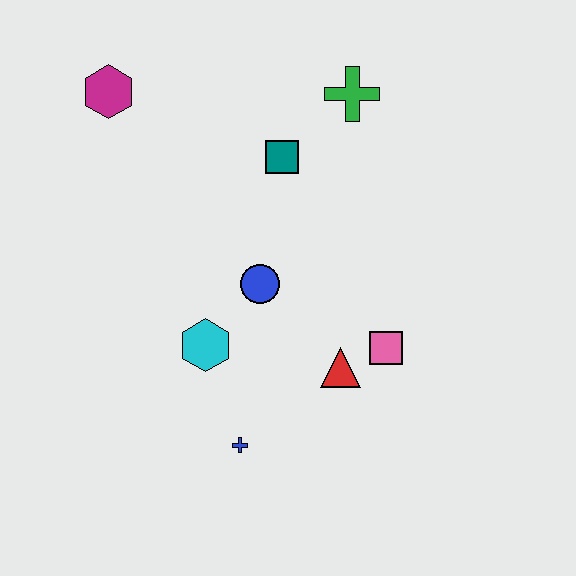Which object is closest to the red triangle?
The pink square is closest to the red triangle.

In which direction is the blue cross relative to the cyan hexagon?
The blue cross is below the cyan hexagon.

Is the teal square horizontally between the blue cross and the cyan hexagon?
No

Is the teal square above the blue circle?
Yes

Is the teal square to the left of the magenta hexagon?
No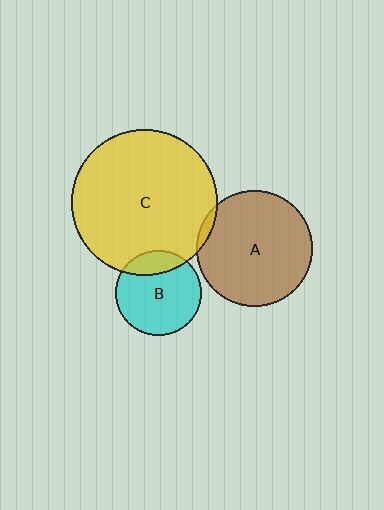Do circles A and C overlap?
Yes.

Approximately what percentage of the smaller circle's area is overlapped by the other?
Approximately 5%.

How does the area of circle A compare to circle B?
Approximately 1.8 times.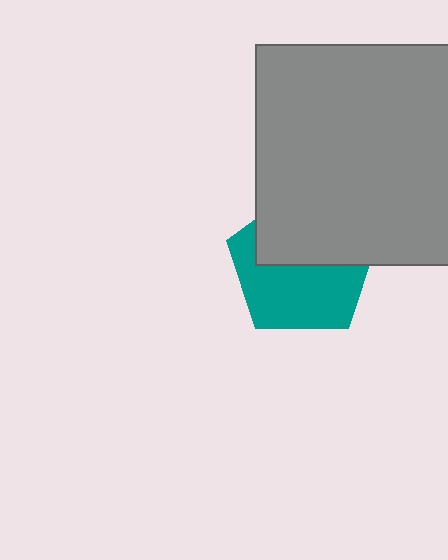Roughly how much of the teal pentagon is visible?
About half of it is visible (roughly 55%).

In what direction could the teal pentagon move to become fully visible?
The teal pentagon could move down. That would shift it out from behind the gray rectangle entirely.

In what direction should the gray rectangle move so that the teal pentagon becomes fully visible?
The gray rectangle should move up. That is the shortest direction to clear the overlap and leave the teal pentagon fully visible.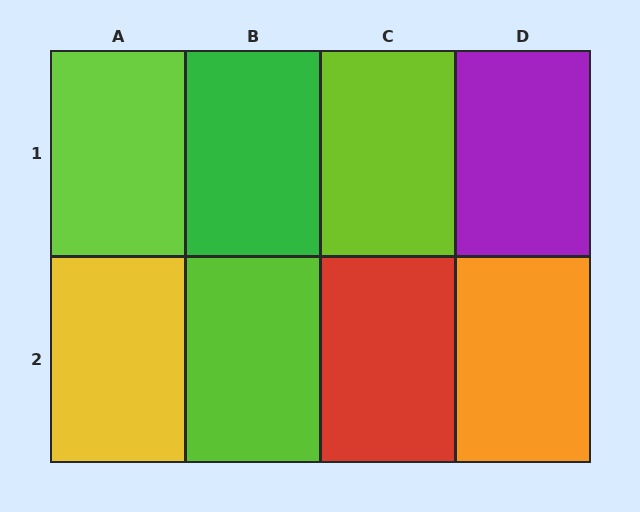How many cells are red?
1 cell is red.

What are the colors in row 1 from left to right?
Lime, green, lime, purple.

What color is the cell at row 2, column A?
Yellow.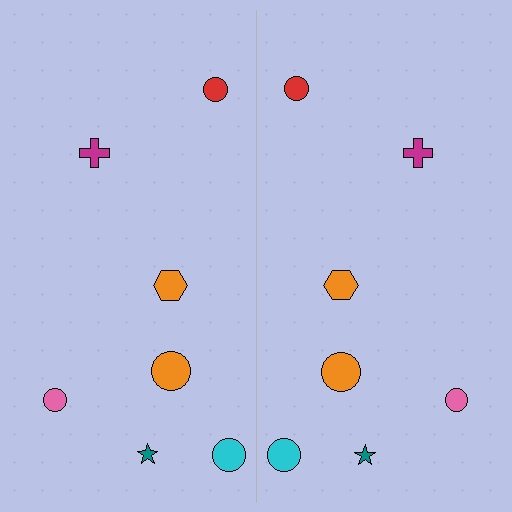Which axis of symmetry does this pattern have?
The pattern has a vertical axis of symmetry running through the center of the image.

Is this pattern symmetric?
Yes, this pattern has bilateral (reflection) symmetry.